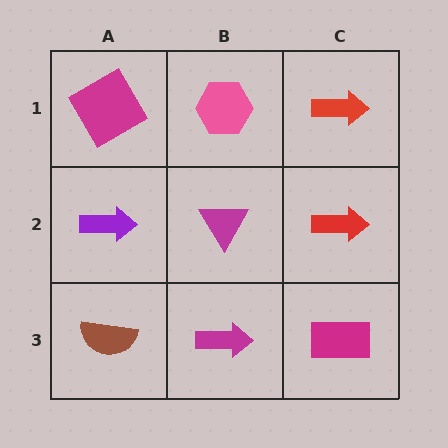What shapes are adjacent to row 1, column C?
A red arrow (row 2, column C), a pink hexagon (row 1, column B).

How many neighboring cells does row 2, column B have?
4.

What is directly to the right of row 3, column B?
A magenta rectangle.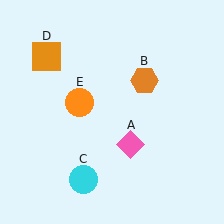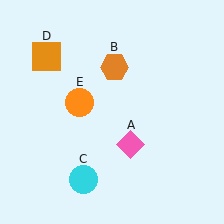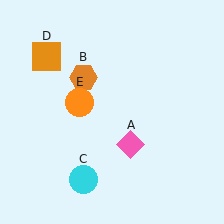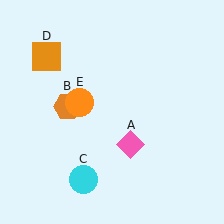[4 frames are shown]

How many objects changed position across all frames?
1 object changed position: orange hexagon (object B).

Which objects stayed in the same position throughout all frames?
Pink diamond (object A) and cyan circle (object C) and orange square (object D) and orange circle (object E) remained stationary.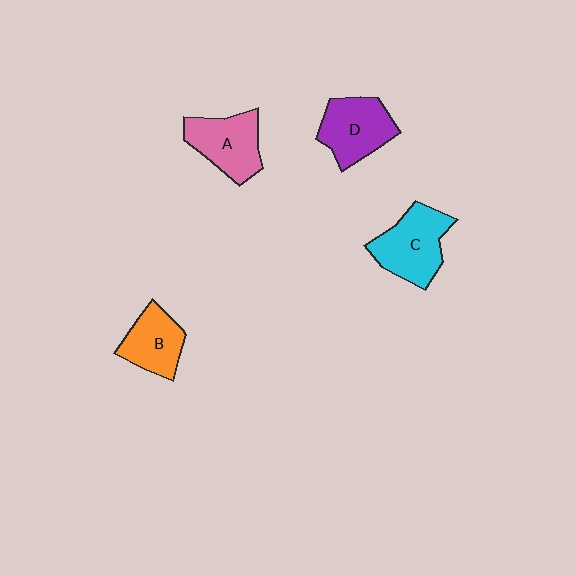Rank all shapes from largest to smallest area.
From largest to smallest: C (cyan), D (purple), A (pink), B (orange).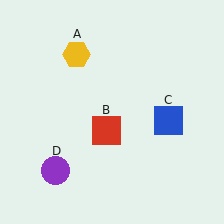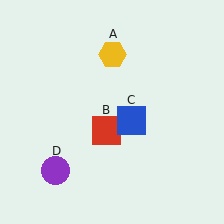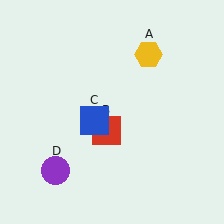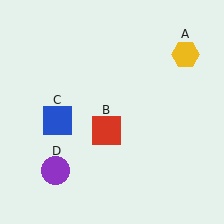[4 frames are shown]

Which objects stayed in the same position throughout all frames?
Red square (object B) and purple circle (object D) remained stationary.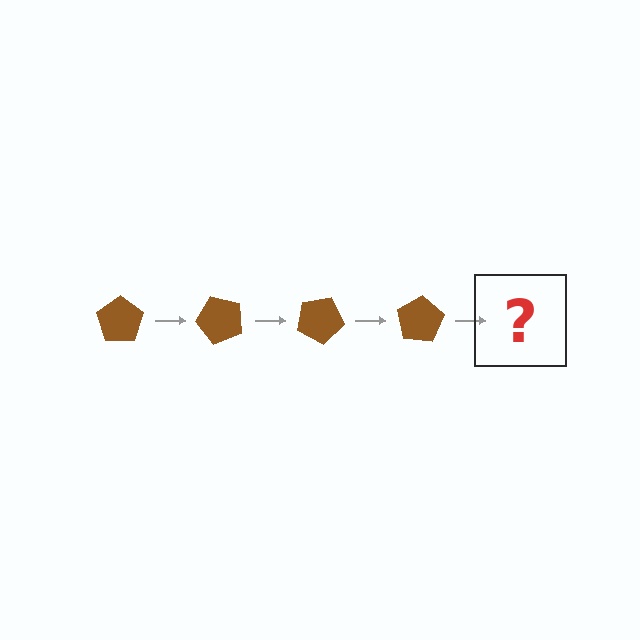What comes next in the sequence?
The next element should be a brown pentagon rotated 200 degrees.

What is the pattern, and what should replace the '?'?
The pattern is that the pentagon rotates 50 degrees each step. The '?' should be a brown pentagon rotated 200 degrees.